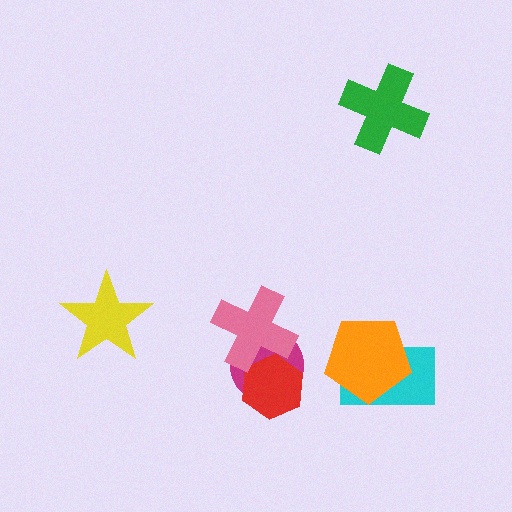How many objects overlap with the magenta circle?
2 objects overlap with the magenta circle.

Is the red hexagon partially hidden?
Yes, it is partially covered by another shape.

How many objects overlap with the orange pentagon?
1 object overlaps with the orange pentagon.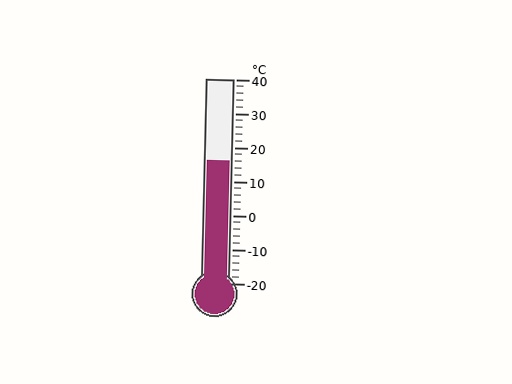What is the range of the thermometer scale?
The thermometer scale ranges from -20°C to 40°C.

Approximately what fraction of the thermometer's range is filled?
The thermometer is filled to approximately 60% of its range.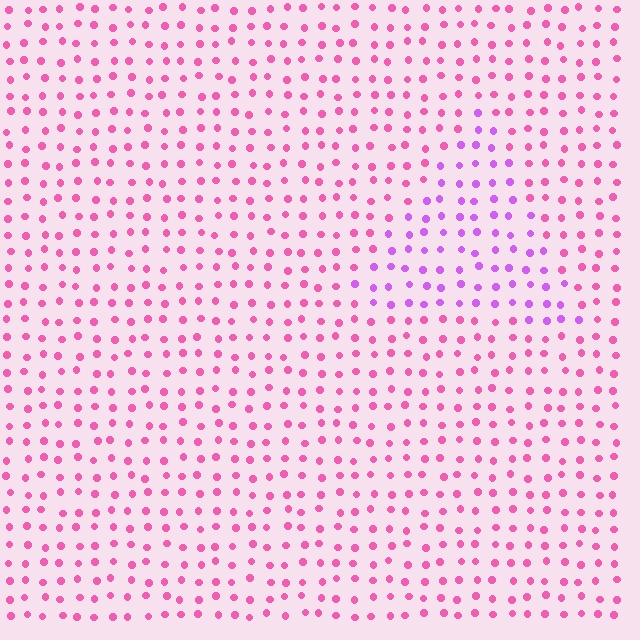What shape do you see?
I see a triangle.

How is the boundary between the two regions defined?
The boundary is defined purely by a slight shift in hue (about 40 degrees). Spacing, size, and orientation are identical on both sides.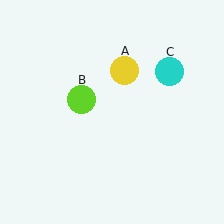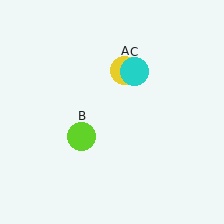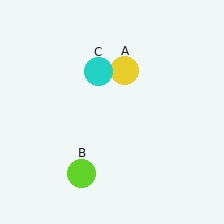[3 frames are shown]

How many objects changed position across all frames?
2 objects changed position: lime circle (object B), cyan circle (object C).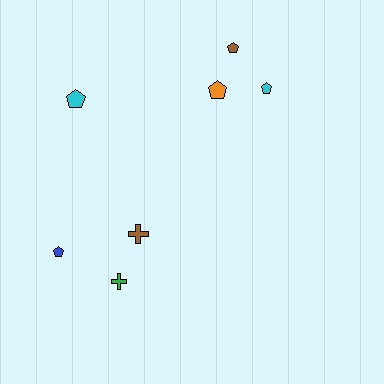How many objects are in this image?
There are 7 objects.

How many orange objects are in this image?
There is 1 orange object.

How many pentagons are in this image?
There are 5 pentagons.